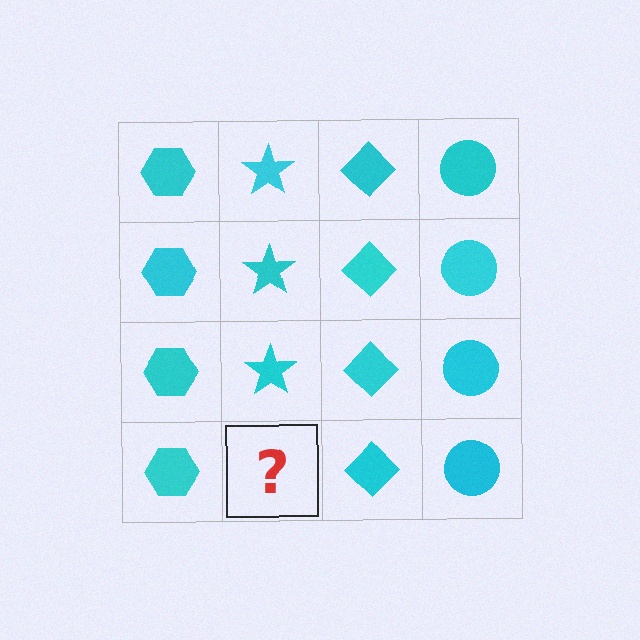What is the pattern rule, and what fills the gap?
The rule is that each column has a consistent shape. The gap should be filled with a cyan star.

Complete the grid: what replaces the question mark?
The question mark should be replaced with a cyan star.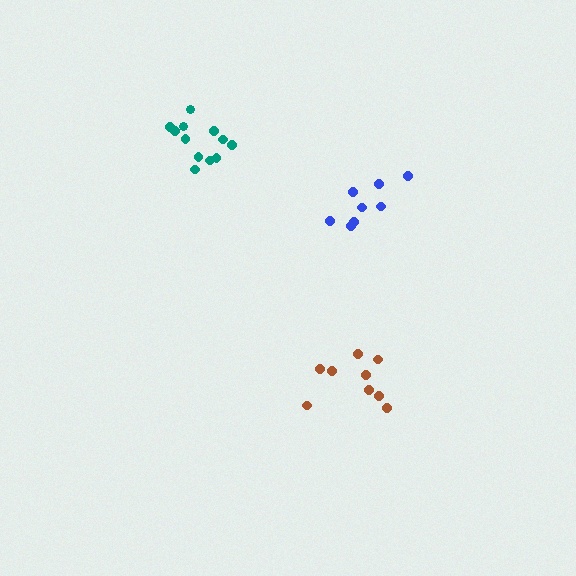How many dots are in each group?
Group 1: 9 dots, Group 2: 8 dots, Group 3: 12 dots (29 total).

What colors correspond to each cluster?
The clusters are colored: brown, blue, teal.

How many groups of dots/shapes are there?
There are 3 groups.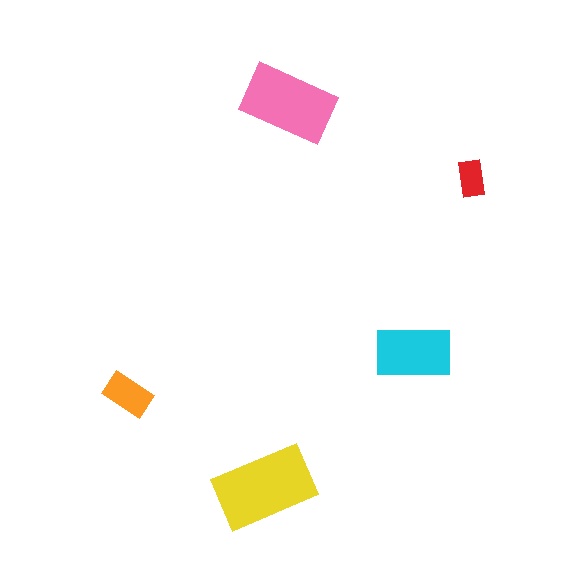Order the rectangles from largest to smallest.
the yellow one, the pink one, the cyan one, the orange one, the red one.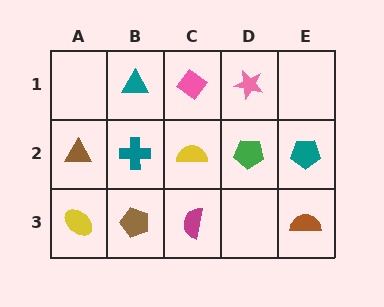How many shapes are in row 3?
4 shapes.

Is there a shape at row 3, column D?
No, that cell is empty.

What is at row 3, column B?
A brown pentagon.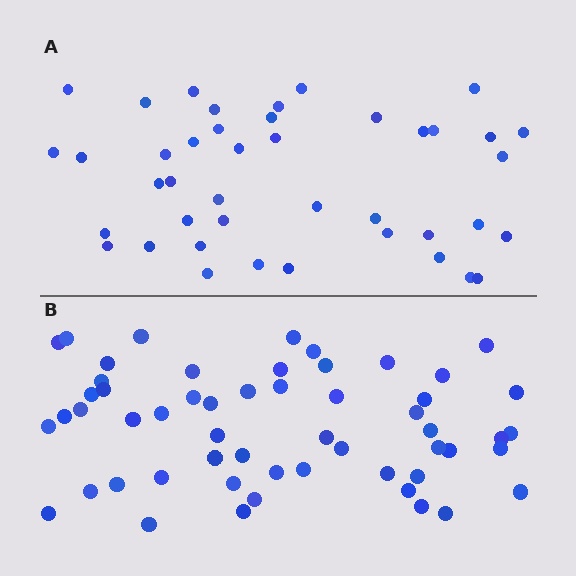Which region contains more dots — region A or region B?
Region B (the bottom region) has more dots.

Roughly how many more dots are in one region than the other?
Region B has approximately 15 more dots than region A.